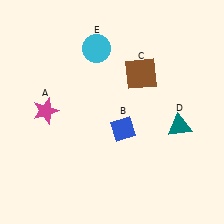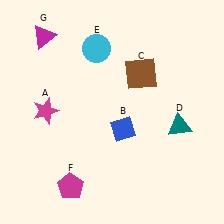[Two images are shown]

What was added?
A magenta pentagon (F), a magenta triangle (G) were added in Image 2.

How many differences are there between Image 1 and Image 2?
There are 2 differences between the two images.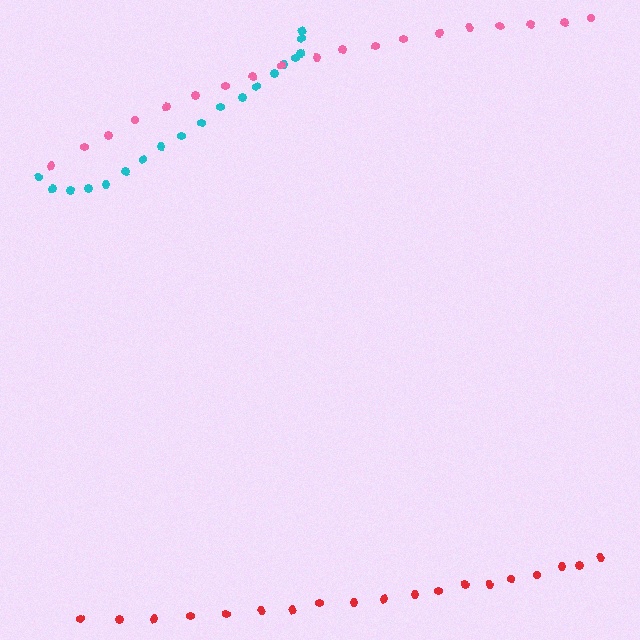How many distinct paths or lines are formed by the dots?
There are 3 distinct paths.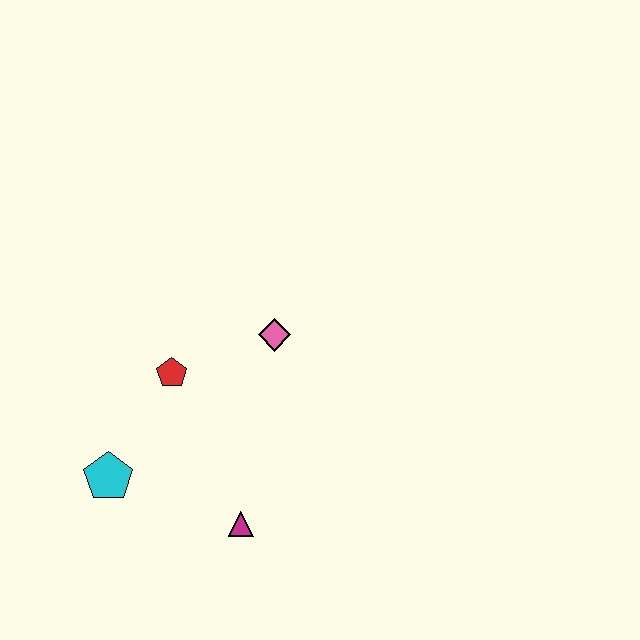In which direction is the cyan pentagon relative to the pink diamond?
The cyan pentagon is to the left of the pink diamond.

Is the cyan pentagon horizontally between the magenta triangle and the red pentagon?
No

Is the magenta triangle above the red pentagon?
No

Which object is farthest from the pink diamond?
The cyan pentagon is farthest from the pink diamond.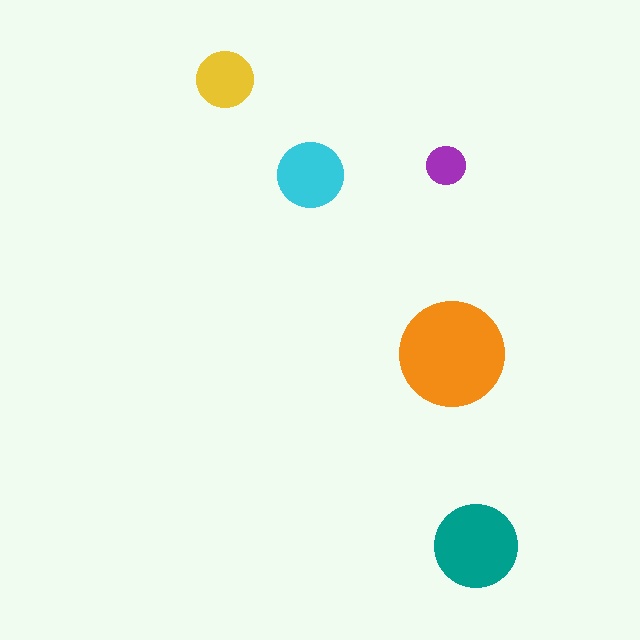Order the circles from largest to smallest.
the orange one, the teal one, the cyan one, the yellow one, the purple one.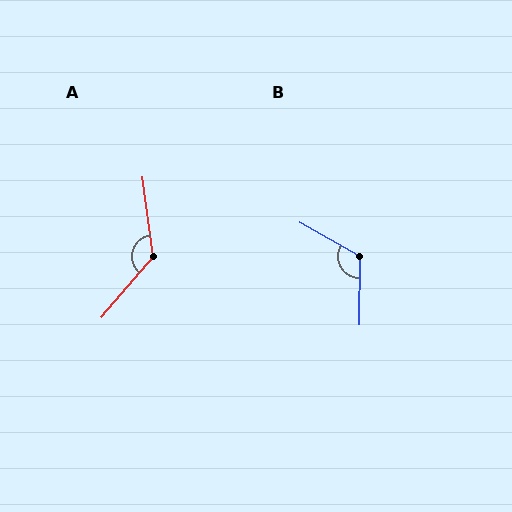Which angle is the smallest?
B, at approximately 119 degrees.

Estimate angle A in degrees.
Approximately 132 degrees.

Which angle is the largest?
A, at approximately 132 degrees.